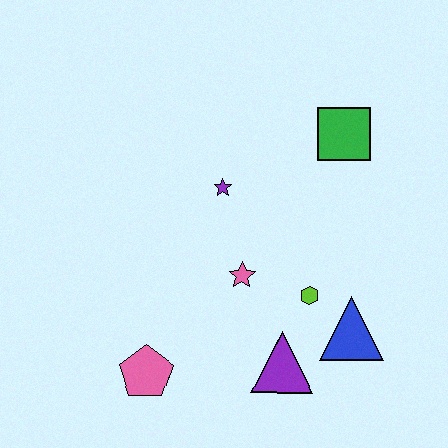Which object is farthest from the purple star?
The pink pentagon is farthest from the purple star.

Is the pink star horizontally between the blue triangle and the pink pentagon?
Yes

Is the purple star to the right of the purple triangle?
No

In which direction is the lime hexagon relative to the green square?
The lime hexagon is below the green square.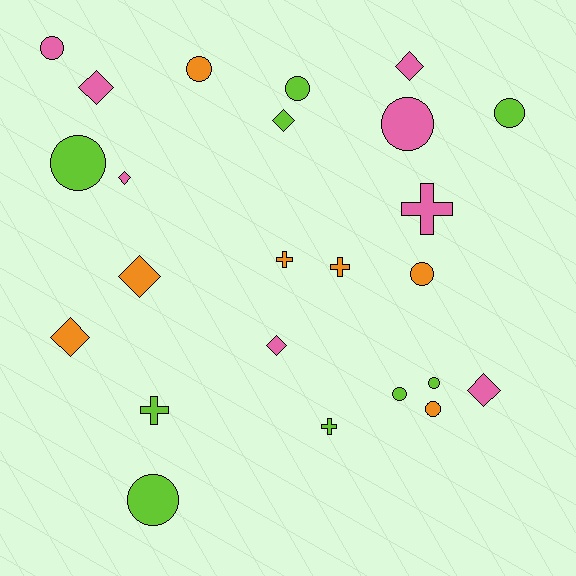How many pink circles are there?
There are 2 pink circles.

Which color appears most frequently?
Lime, with 9 objects.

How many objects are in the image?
There are 24 objects.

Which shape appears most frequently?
Circle, with 11 objects.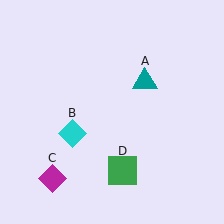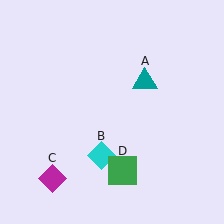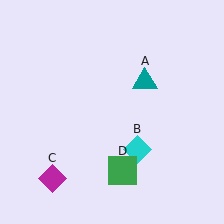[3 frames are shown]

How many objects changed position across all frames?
1 object changed position: cyan diamond (object B).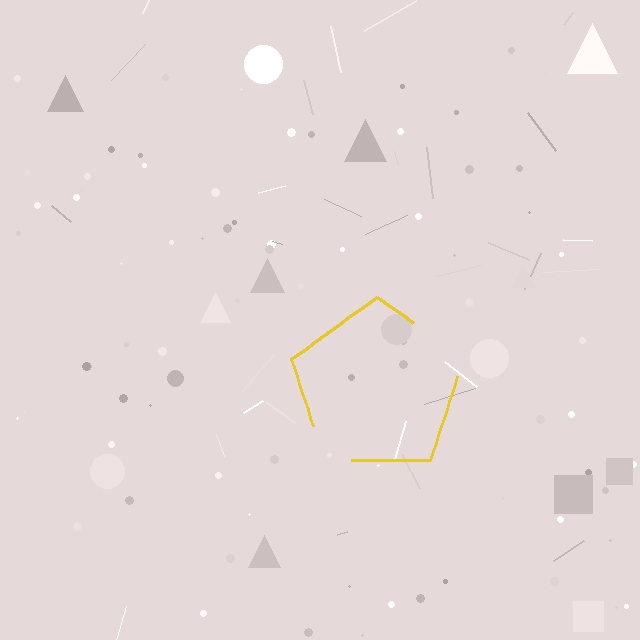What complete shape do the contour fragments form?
The contour fragments form a pentagon.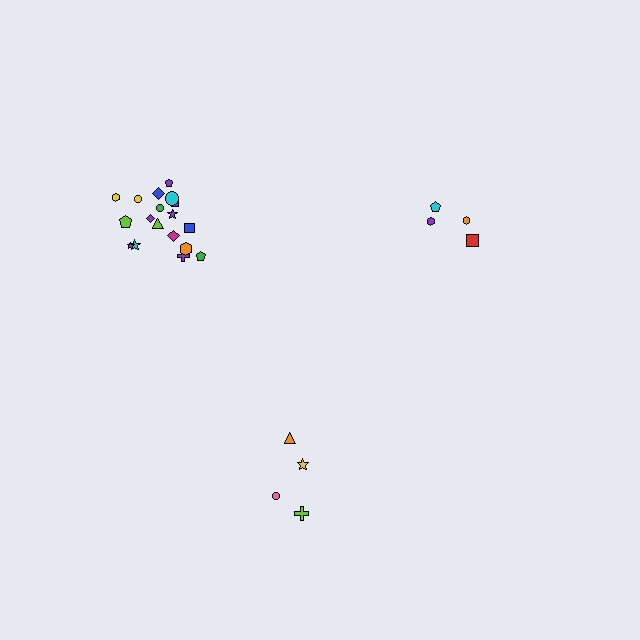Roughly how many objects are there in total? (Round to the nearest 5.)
Roughly 25 objects in total.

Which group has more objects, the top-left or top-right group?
The top-left group.